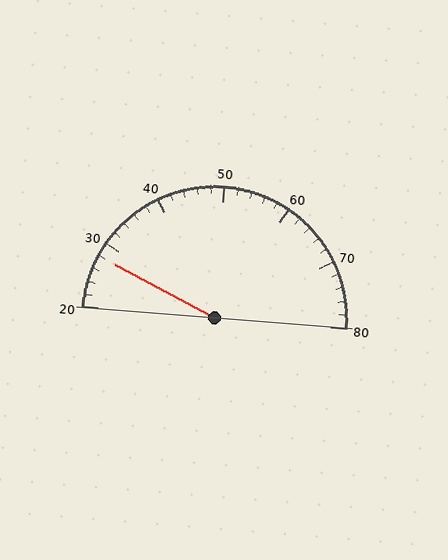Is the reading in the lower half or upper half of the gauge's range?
The reading is in the lower half of the range (20 to 80).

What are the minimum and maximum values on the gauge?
The gauge ranges from 20 to 80.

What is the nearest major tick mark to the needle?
The nearest major tick mark is 30.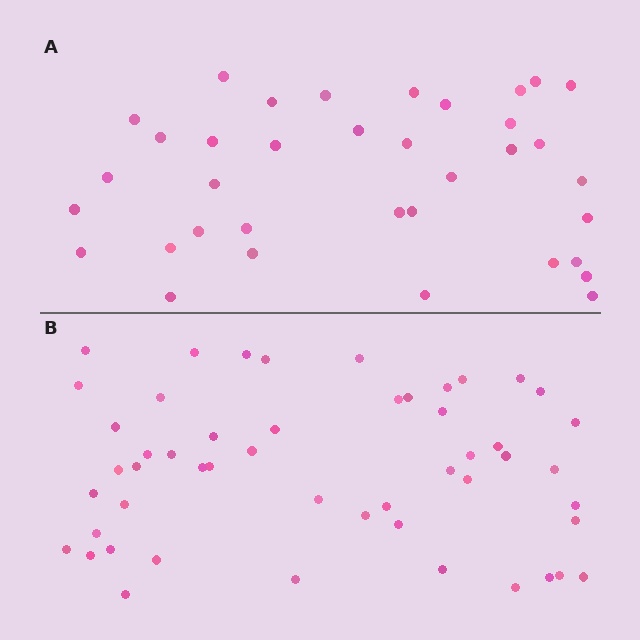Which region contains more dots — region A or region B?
Region B (the bottom region) has more dots.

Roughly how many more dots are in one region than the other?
Region B has approximately 15 more dots than region A.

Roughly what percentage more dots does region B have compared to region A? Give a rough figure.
About 40% more.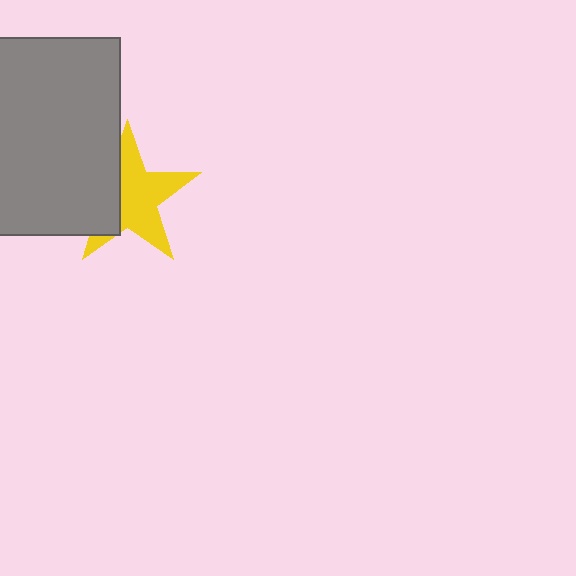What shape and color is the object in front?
The object in front is a gray rectangle.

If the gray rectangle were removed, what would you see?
You would see the complete yellow star.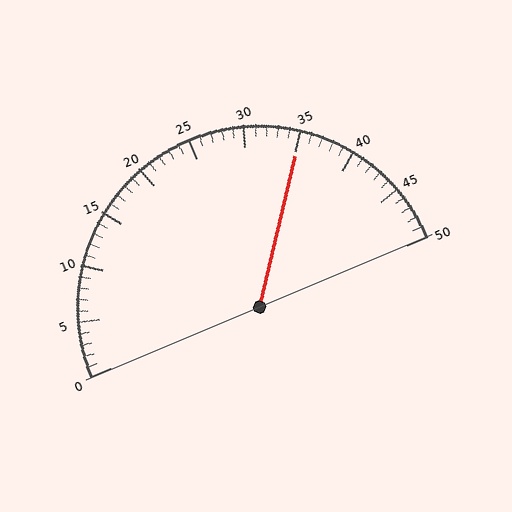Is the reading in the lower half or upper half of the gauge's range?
The reading is in the upper half of the range (0 to 50).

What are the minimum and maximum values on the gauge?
The gauge ranges from 0 to 50.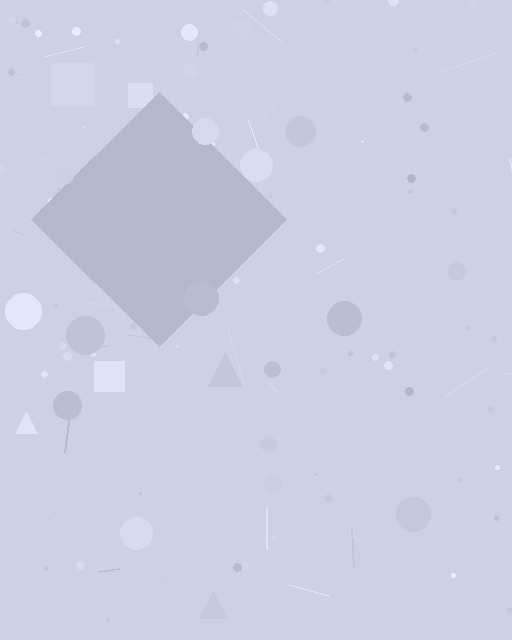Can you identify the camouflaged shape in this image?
The camouflaged shape is a diamond.